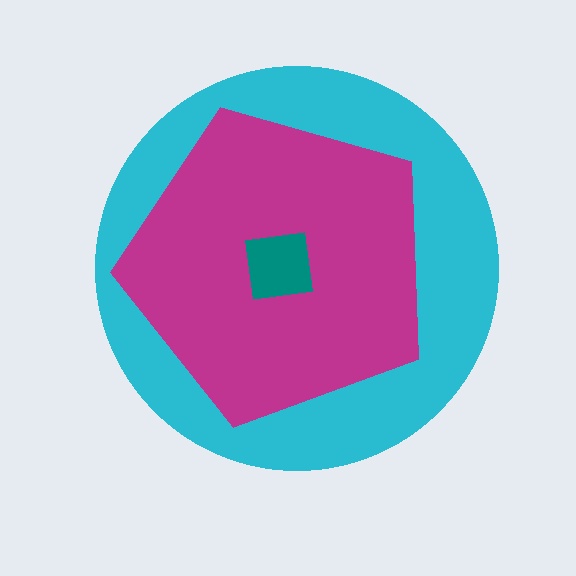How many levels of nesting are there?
3.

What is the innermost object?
The teal square.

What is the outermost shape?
The cyan circle.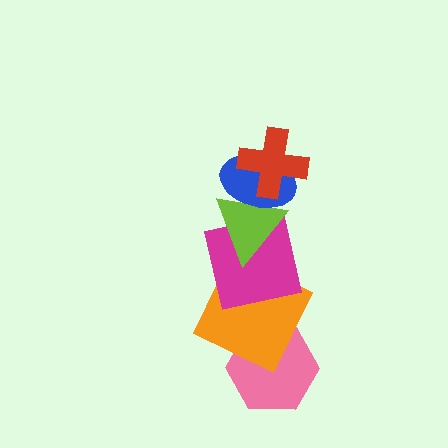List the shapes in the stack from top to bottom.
From top to bottom: the red cross, the blue ellipse, the lime triangle, the magenta square, the orange square, the pink hexagon.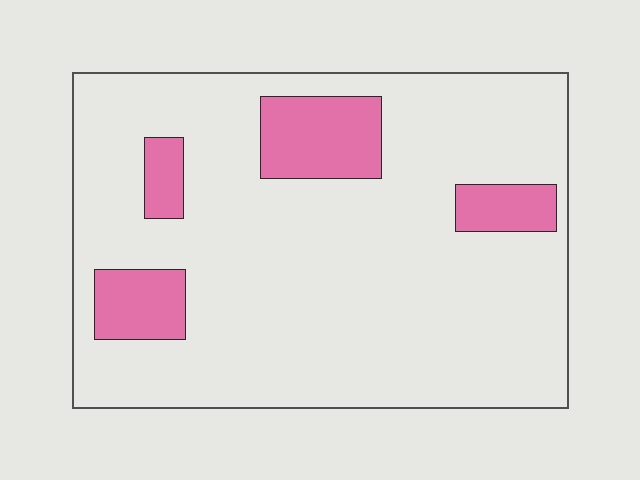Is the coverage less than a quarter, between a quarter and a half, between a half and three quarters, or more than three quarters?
Less than a quarter.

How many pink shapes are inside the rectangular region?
4.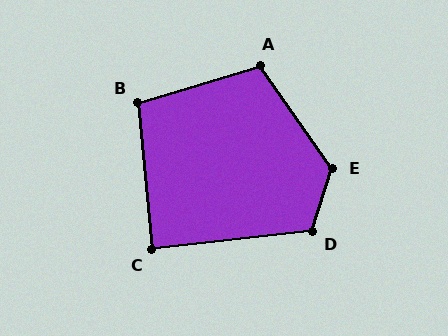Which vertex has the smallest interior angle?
C, at approximately 89 degrees.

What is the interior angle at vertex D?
Approximately 114 degrees (obtuse).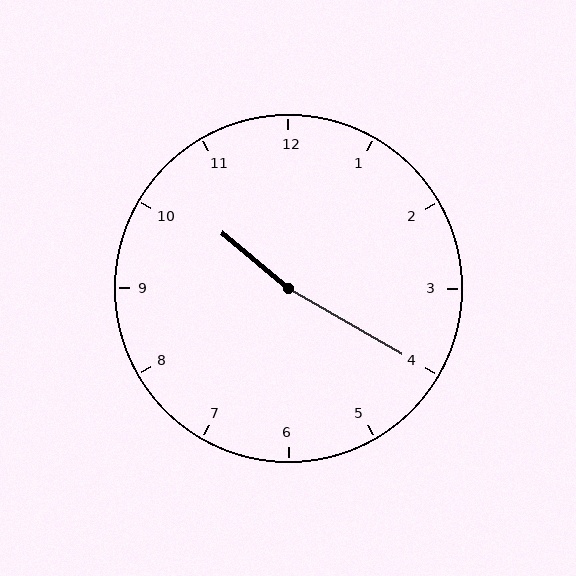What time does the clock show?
10:20.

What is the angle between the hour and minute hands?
Approximately 170 degrees.